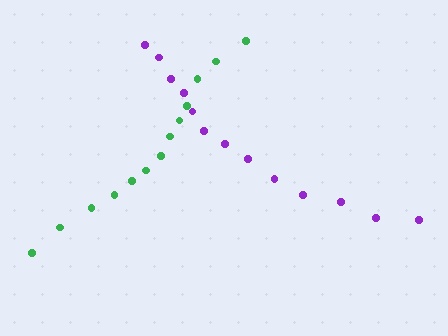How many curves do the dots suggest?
There are 2 distinct paths.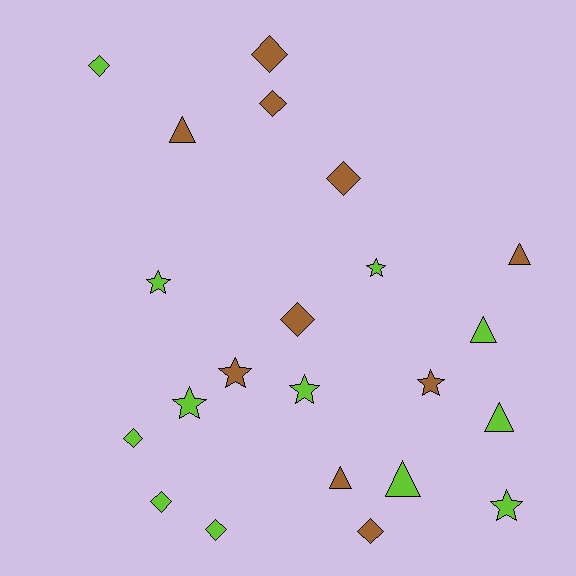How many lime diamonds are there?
There are 4 lime diamonds.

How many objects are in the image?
There are 22 objects.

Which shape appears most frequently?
Diamond, with 9 objects.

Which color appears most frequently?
Lime, with 12 objects.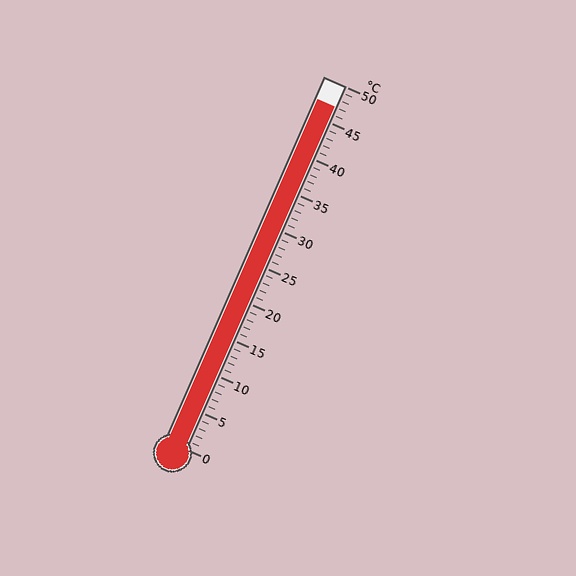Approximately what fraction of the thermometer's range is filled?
The thermometer is filled to approximately 95% of its range.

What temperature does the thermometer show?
The thermometer shows approximately 47°C.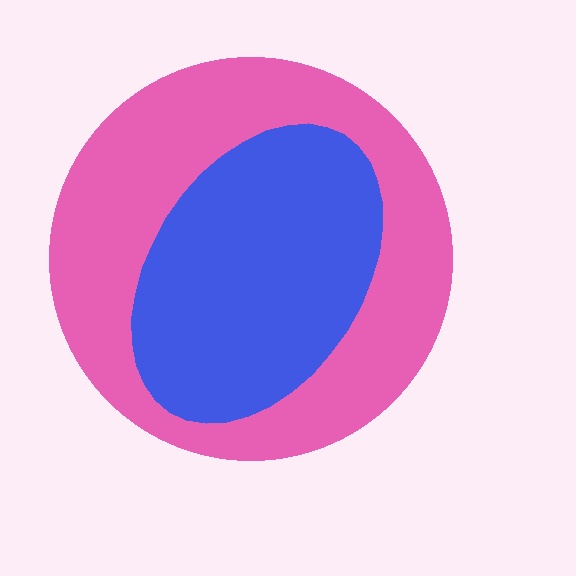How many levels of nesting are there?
2.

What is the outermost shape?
The pink circle.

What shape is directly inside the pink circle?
The blue ellipse.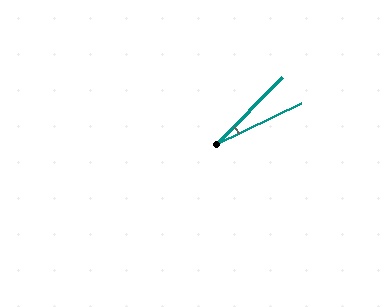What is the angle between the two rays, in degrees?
Approximately 19 degrees.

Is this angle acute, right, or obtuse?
It is acute.